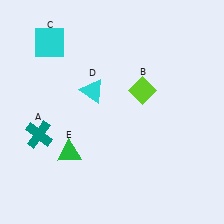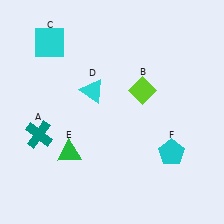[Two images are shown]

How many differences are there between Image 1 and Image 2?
There is 1 difference between the two images.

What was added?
A cyan pentagon (F) was added in Image 2.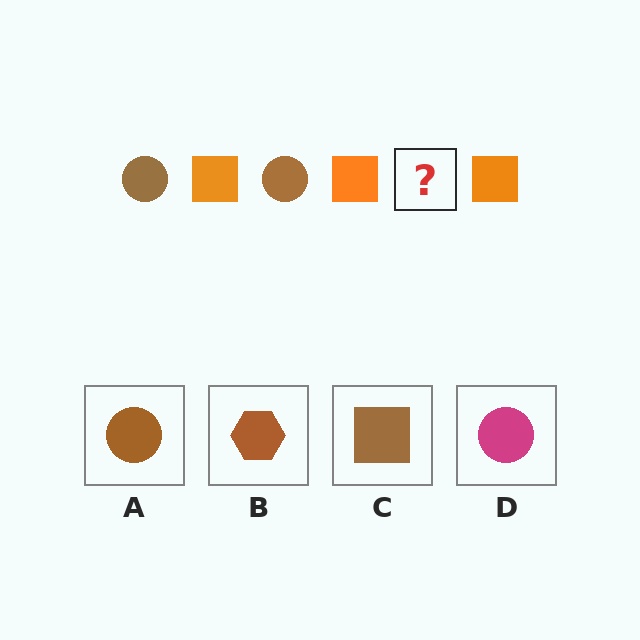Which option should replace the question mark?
Option A.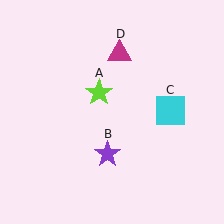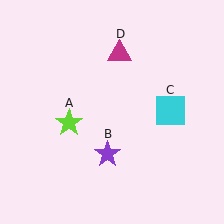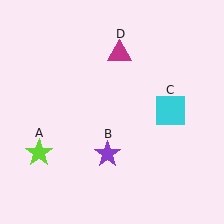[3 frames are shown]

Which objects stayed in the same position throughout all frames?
Purple star (object B) and cyan square (object C) and magenta triangle (object D) remained stationary.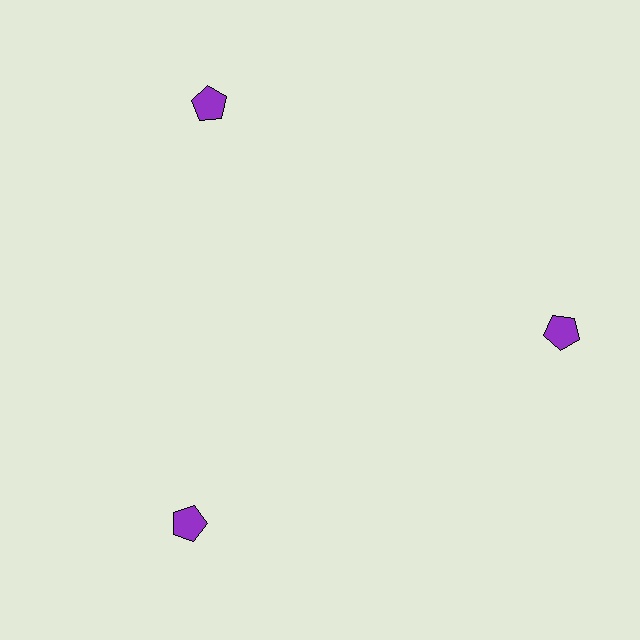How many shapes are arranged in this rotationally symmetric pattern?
There are 3 shapes, arranged in 3 groups of 1.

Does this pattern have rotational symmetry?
Yes, this pattern has 3-fold rotational symmetry. It looks the same after rotating 120 degrees around the center.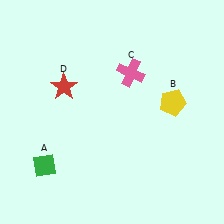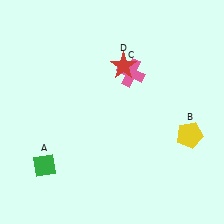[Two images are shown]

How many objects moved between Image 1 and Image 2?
2 objects moved between the two images.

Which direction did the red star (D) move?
The red star (D) moved right.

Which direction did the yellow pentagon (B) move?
The yellow pentagon (B) moved down.